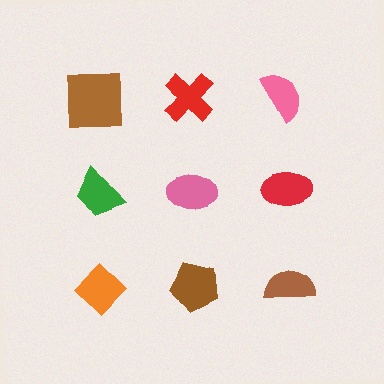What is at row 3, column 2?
A brown pentagon.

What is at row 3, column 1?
An orange diamond.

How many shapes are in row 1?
3 shapes.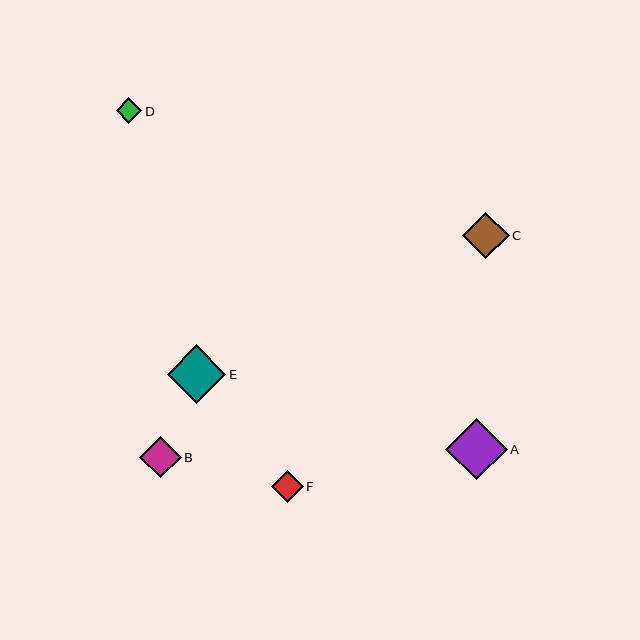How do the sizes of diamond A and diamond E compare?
Diamond A and diamond E are approximately the same size.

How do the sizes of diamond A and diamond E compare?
Diamond A and diamond E are approximately the same size.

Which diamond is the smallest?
Diamond D is the smallest with a size of approximately 26 pixels.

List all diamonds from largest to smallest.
From largest to smallest: A, E, C, B, F, D.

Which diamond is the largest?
Diamond A is the largest with a size of approximately 61 pixels.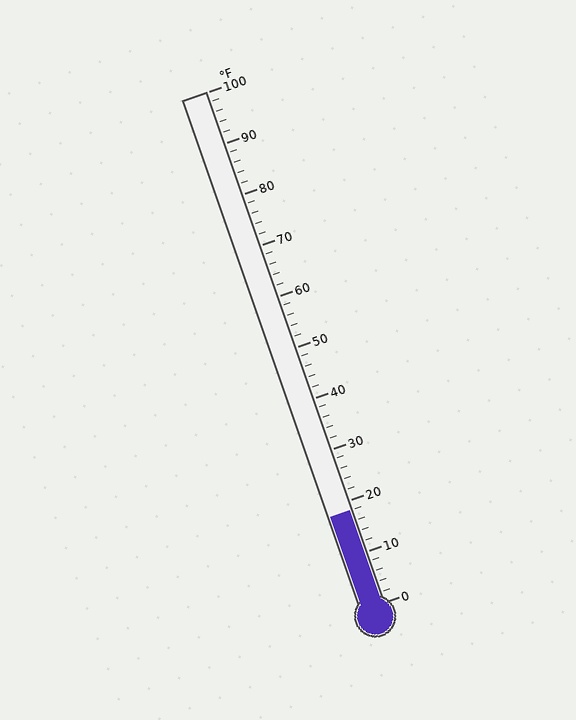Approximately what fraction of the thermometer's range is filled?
The thermometer is filled to approximately 20% of its range.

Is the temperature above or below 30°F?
The temperature is below 30°F.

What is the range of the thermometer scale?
The thermometer scale ranges from 0°F to 100°F.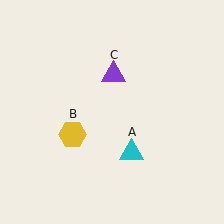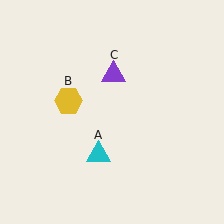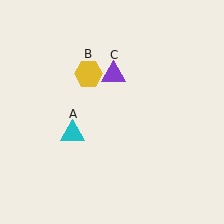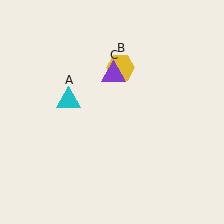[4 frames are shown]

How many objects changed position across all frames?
2 objects changed position: cyan triangle (object A), yellow hexagon (object B).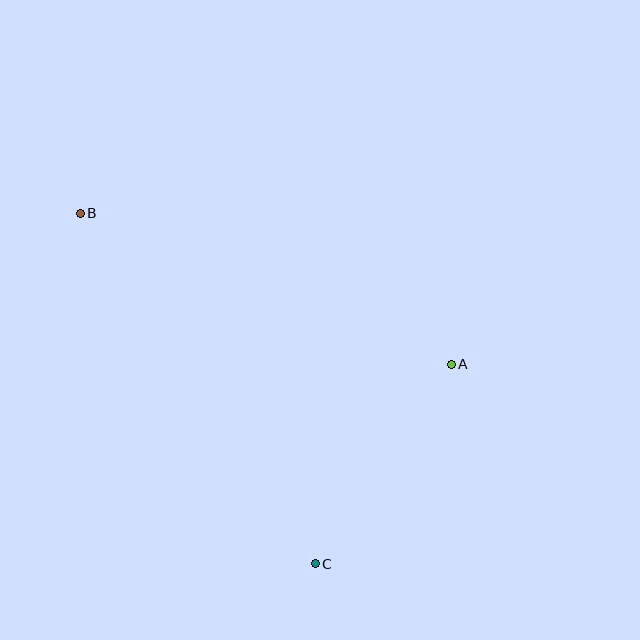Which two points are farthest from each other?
Points B and C are farthest from each other.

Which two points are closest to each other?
Points A and C are closest to each other.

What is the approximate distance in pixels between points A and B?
The distance between A and B is approximately 401 pixels.